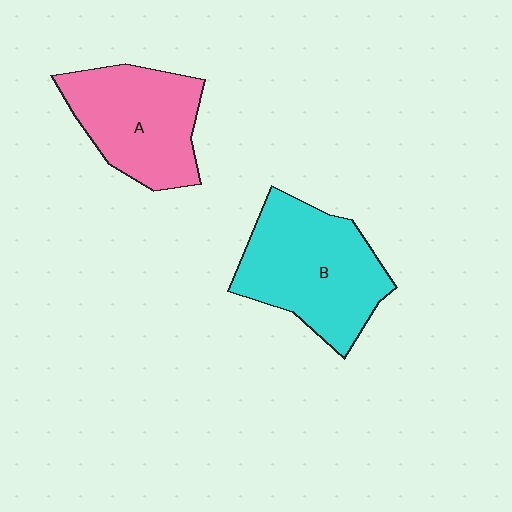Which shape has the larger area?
Shape B (cyan).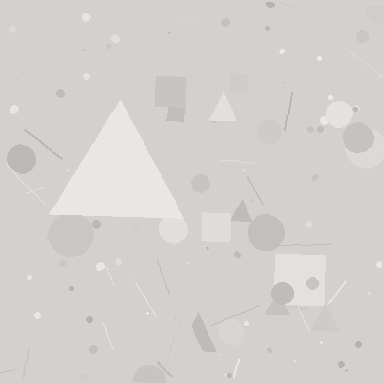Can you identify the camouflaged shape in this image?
The camouflaged shape is a triangle.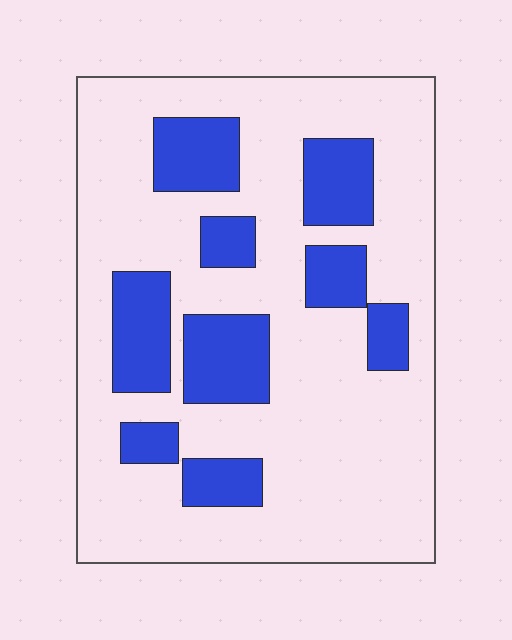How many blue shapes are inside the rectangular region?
9.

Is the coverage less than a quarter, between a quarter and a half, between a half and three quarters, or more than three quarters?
Between a quarter and a half.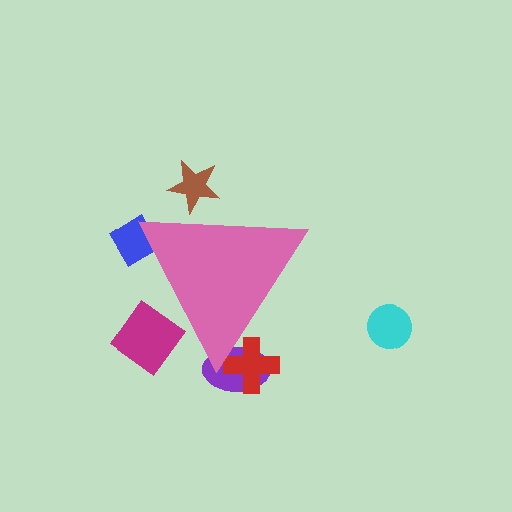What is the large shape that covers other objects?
A pink triangle.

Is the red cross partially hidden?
Yes, the red cross is partially hidden behind the pink triangle.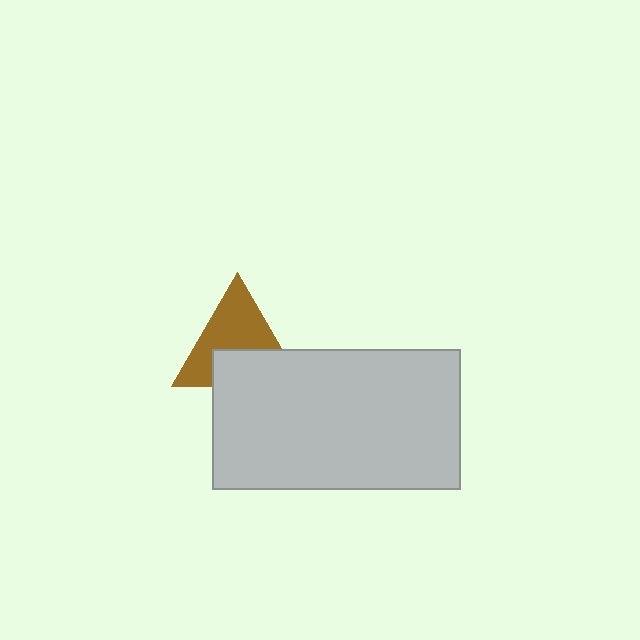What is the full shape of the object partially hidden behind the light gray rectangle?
The partially hidden object is a brown triangle.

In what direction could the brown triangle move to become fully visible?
The brown triangle could move up. That would shift it out from behind the light gray rectangle entirely.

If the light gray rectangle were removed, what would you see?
You would see the complete brown triangle.